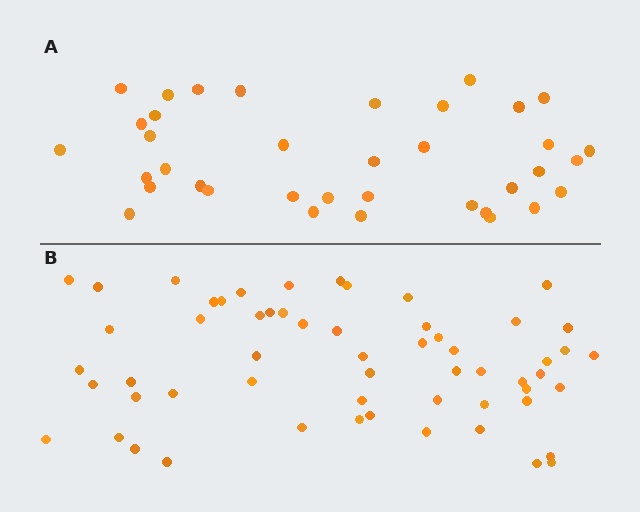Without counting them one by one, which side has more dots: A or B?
Region B (the bottom region) has more dots.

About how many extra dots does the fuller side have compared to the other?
Region B has approximately 20 more dots than region A.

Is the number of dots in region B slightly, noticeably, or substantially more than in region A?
Region B has substantially more. The ratio is roughly 1.6 to 1.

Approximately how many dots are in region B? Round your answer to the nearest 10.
About 60 dots. (The exact count is 58, which rounds to 60.)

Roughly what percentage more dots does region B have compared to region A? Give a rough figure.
About 55% more.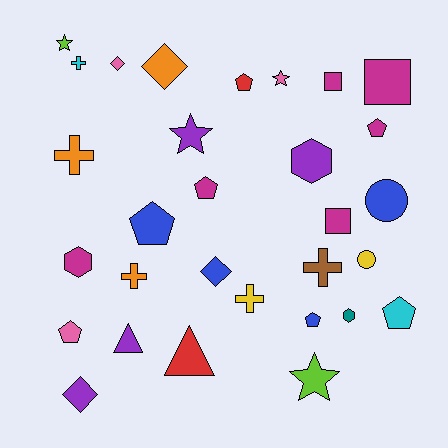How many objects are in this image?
There are 30 objects.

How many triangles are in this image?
There are 2 triangles.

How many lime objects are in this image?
There are 2 lime objects.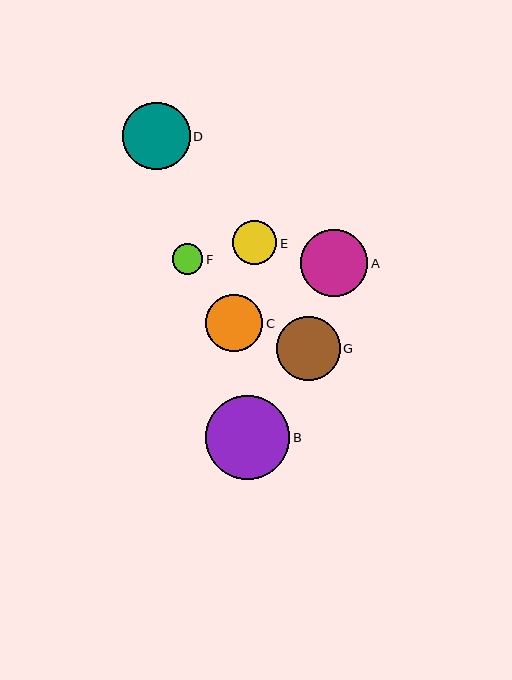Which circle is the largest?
Circle B is the largest with a size of approximately 84 pixels.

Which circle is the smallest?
Circle F is the smallest with a size of approximately 30 pixels.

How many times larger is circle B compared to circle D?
Circle B is approximately 1.2 times the size of circle D.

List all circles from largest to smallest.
From largest to smallest: B, D, A, G, C, E, F.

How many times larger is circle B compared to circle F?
Circle B is approximately 2.8 times the size of circle F.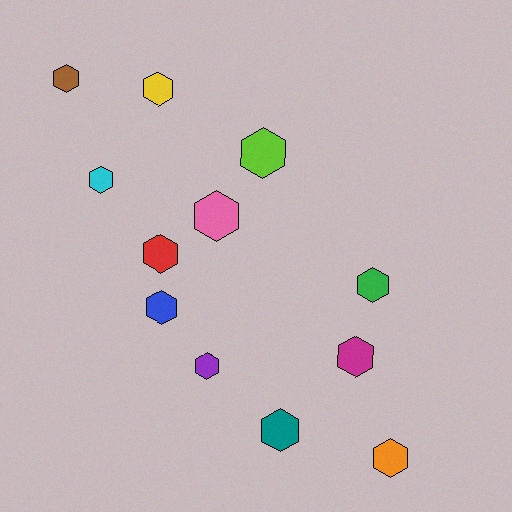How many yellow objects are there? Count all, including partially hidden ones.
There is 1 yellow object.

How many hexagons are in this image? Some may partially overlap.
There are 12 hexagons.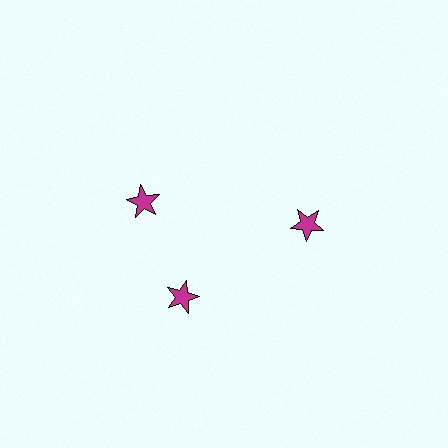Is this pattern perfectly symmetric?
No. The 3 magenta stars are arranged in a ring, but one element near the 11 o'clock position is rotated out of alignment along the ring, breaking the 3-fold rotational symmetry.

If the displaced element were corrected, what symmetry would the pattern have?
It would have 3-fold rotational symmetry — the pattern would map onto itself every 120 degrees.